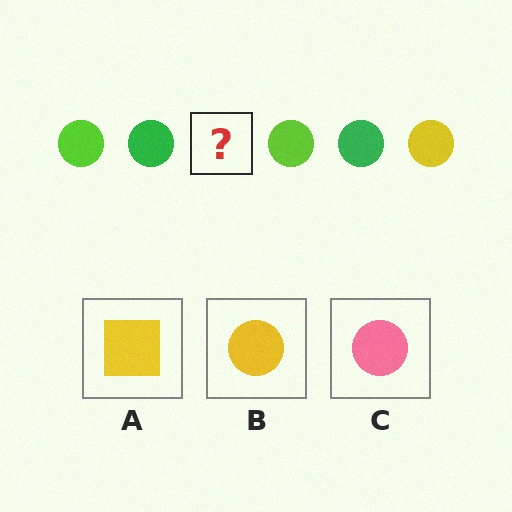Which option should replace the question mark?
Option B.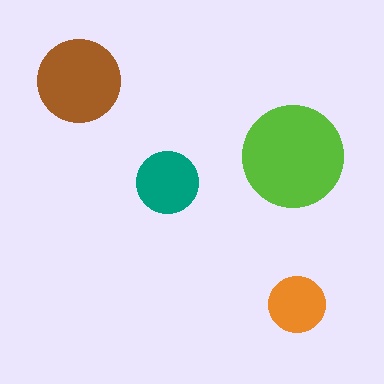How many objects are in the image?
There are 4 objects in the image.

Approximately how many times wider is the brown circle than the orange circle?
About 1.5 times wider.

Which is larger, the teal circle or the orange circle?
The teal one.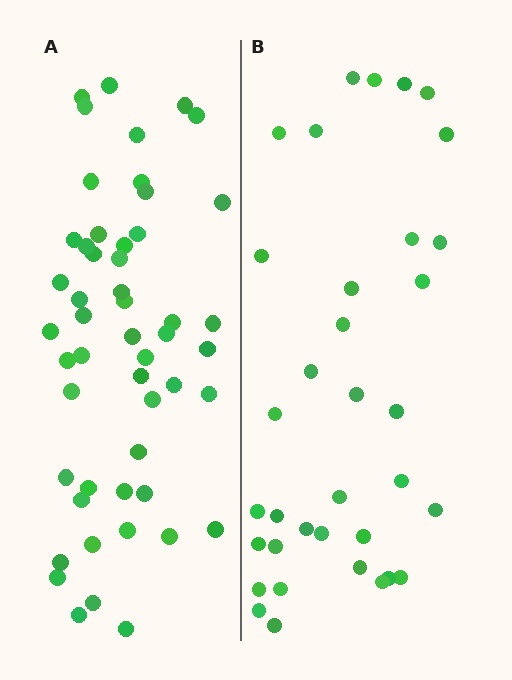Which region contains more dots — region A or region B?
Region A (the left region) has more dots.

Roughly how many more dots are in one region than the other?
Region A has approximately 15 more dots than region B.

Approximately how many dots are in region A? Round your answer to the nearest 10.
About 50 dots. (The exact count is 51, which rounds to 50.)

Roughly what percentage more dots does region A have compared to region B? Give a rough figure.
About 45% more.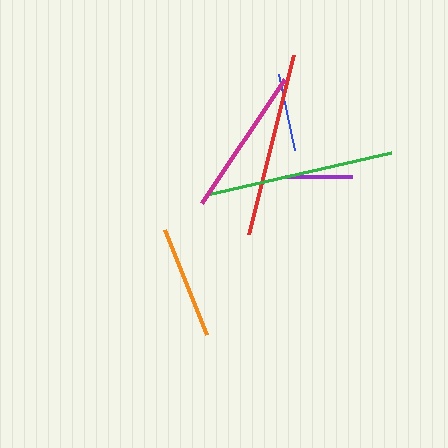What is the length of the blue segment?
The blue segment is approximately 78 pixels long.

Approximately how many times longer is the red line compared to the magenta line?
The red line is approximately 1.2 times the length of the magenta line.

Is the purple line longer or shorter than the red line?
The red line is longer than the purple line.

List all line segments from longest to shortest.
From longest to shortest: green, red, magenta, orange, blue, purple.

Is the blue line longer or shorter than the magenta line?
The magenta line is longer than the blue line.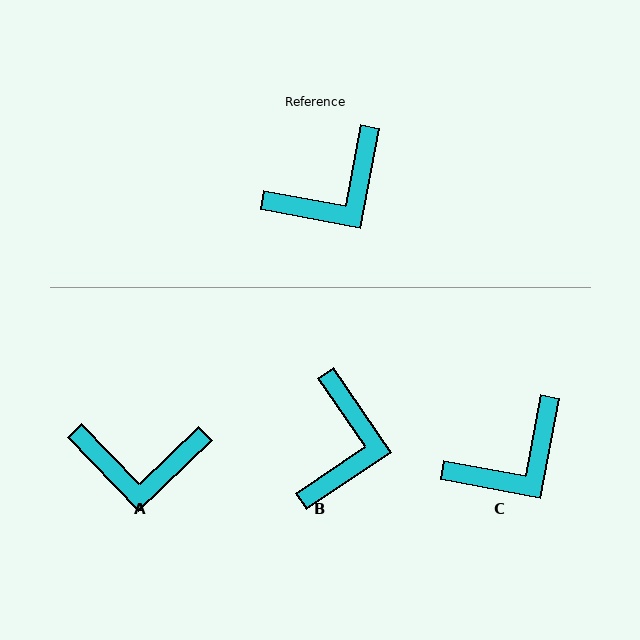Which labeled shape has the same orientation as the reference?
C.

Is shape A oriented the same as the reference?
No, it is off by about 35 degrees.